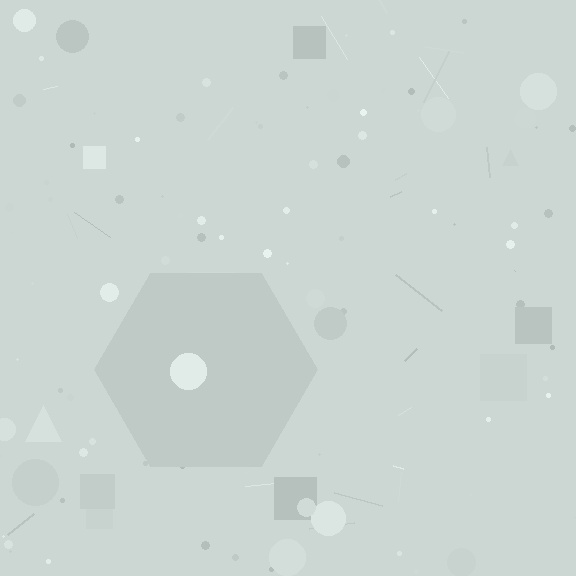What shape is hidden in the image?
A hexagon is hidden in the image.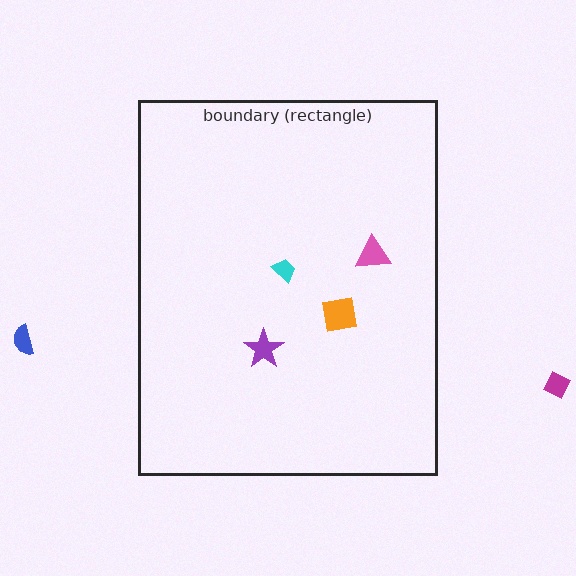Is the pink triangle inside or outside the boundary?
Inside.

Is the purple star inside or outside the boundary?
Inside.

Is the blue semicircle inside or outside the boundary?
Outside.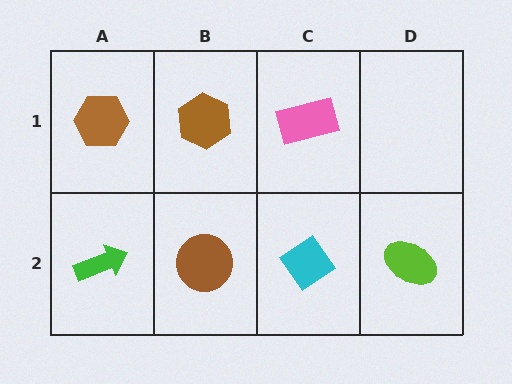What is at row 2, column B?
A brown circle.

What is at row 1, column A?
A brown hexagon.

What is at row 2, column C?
A cyan diamond.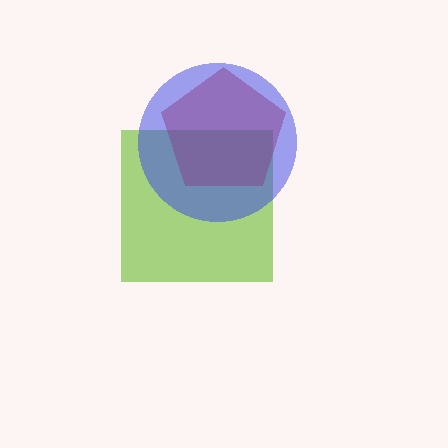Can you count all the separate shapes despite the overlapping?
Yes, there are 3 separate shapes.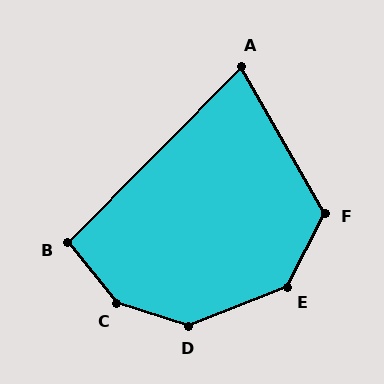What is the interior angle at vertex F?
Approximately 123 degrees (obtuse).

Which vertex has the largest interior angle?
C, at approximately 147 degrees.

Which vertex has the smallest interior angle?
A, at approximately 74 degrees.